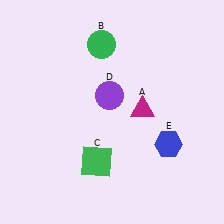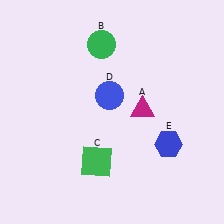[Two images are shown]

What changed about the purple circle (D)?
In Image 1, D is purple. In Image 2, it changed to blue.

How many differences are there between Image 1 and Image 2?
There is 1 difference between the two images.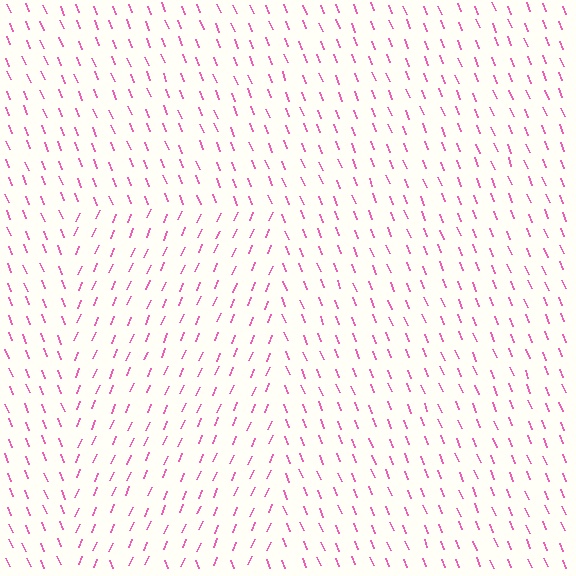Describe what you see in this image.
The image is filled with small pink line segments. A rectangle region in the image has lines oriented differently from the surrounding lines, creating a visible texture boundary.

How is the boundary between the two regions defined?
The boundary is defined purely by a change in line orientation (approximately 45 degrees difference). All lines are the same color and thickness.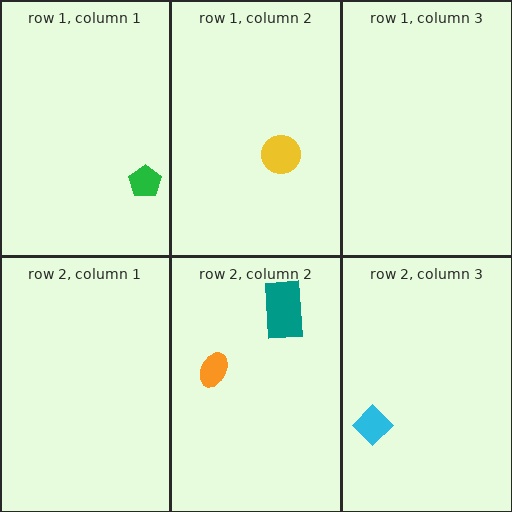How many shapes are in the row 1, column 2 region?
1.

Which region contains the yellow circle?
The row 1, column 2 region.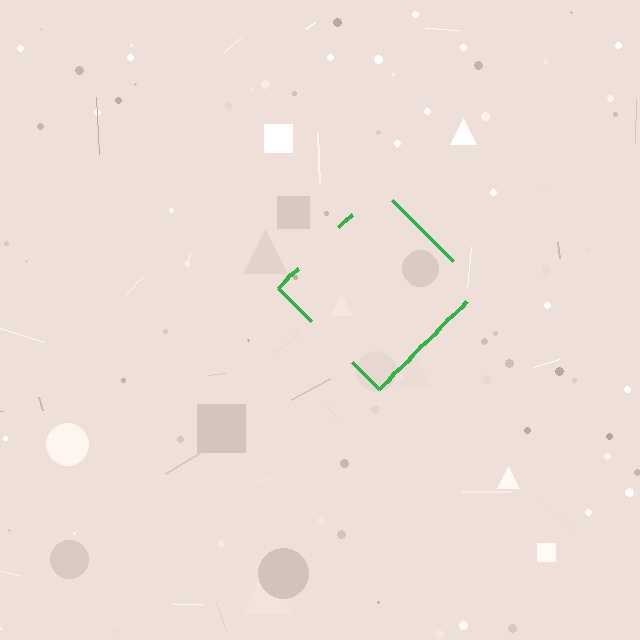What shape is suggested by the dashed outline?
The dashed outline suggests a diamond.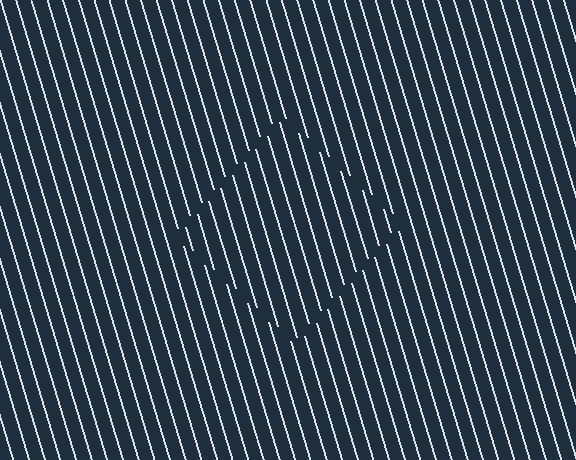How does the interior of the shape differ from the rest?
The interior of the shape contains the same grating, shifted by half a period — the contour is defined by the phase discontinuity where line-ends from the inner and outer gratings abut.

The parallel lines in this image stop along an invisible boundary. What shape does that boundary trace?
An illusory square. The interior of the shape contains the same grating, shifted by half a period — the contour is defined by the phase discontinuity where line-ends from the inner and outer gratings abut.